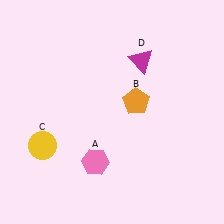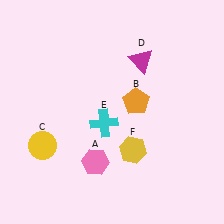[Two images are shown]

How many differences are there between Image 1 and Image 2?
There are 2 differences between the two images.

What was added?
A cyan cross (E), a yellow hexagon (F) were added in Image 2.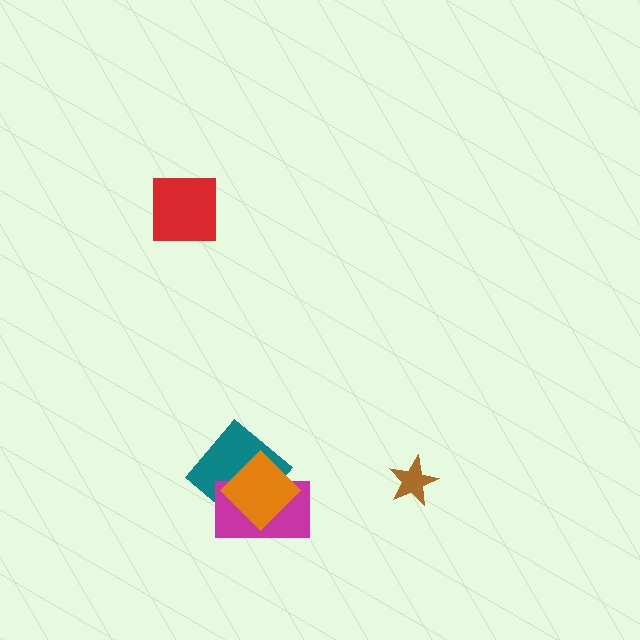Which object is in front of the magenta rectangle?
The orange diamond is in front of the magenta rectangle.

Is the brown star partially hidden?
No, no other shape covers it.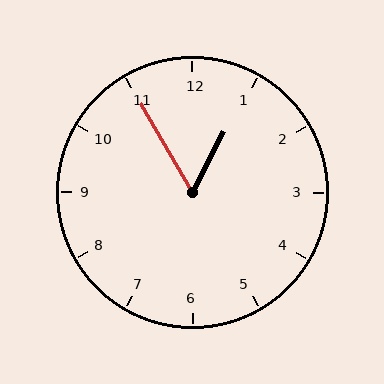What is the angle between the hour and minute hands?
Approximately 58 degrees.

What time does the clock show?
12:55.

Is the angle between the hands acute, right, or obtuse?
It is acute.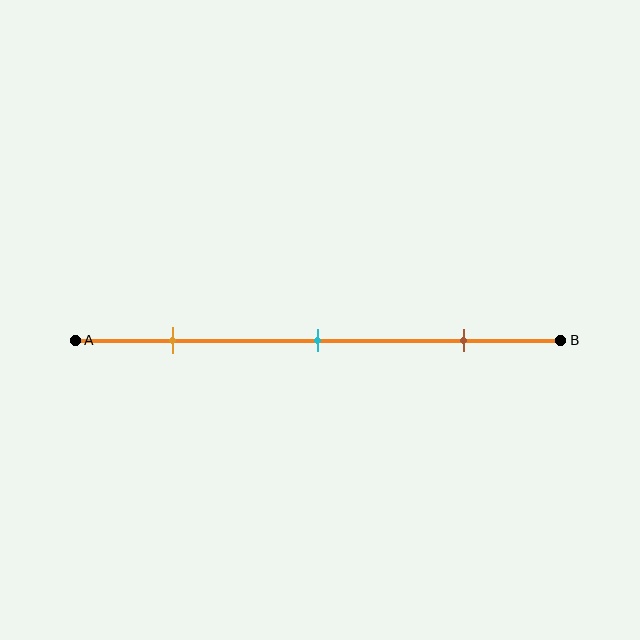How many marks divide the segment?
There are 3 marks dividing the segment.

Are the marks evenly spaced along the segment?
Yes, the marks are approximately evenly spaced.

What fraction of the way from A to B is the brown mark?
The brown mark is approximately 80% (0.8) of the way from A to B.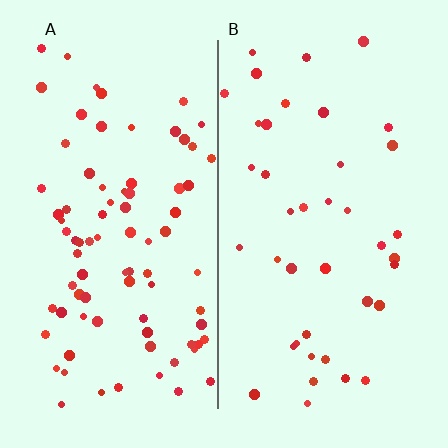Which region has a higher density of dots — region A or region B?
A (the left).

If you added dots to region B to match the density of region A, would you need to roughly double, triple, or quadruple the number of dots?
Approximately double.